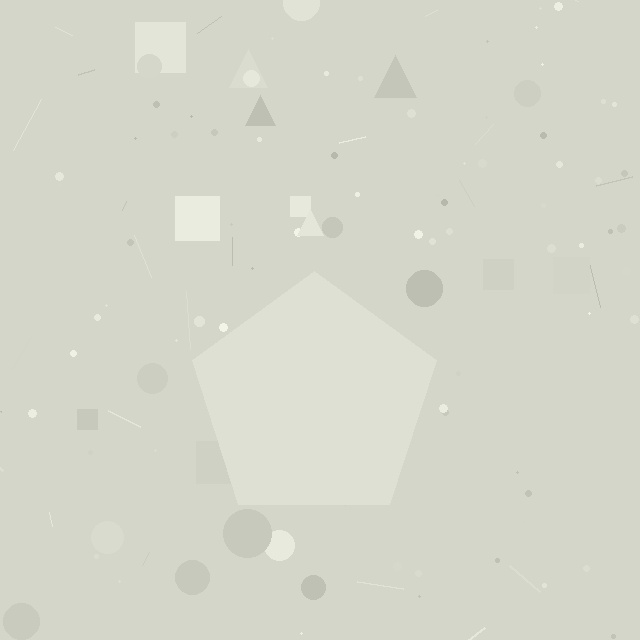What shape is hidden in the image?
A pentagon is hidden in the image.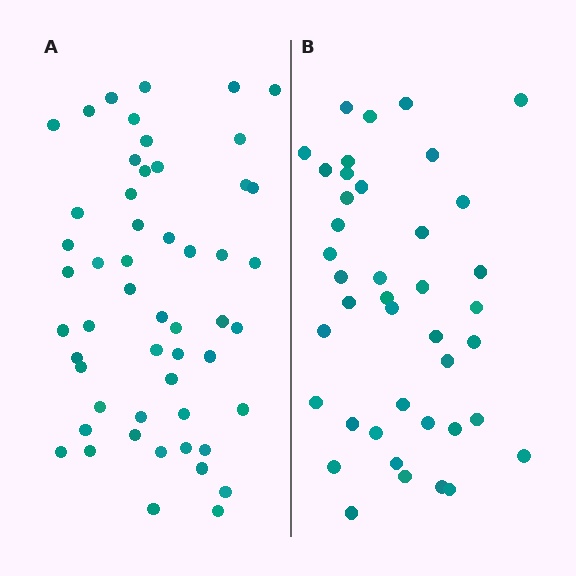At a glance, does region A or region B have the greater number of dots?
Region A (the left region) has more dots.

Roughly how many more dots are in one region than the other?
Region A has roughly 12 or so more dots than region B.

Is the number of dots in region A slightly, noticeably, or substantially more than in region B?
Region A has noticeably more, but not dramatically so. The ratio is roughly 1.3 to 1.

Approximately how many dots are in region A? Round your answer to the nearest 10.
About 50 dots. (The exact count is 53, which rounds to 50.)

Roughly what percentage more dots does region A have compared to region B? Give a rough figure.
About 30% more.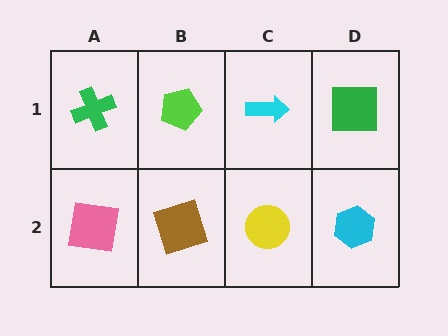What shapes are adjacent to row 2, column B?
A lime pentagon (row 1, column B), a pink square (row 2, column A), a yellow circle (row 2, column C).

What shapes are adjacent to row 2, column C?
A cyan arrow (row 1, column C), a brown square (row 2, column B), a cyan hexagon (row 2, column D).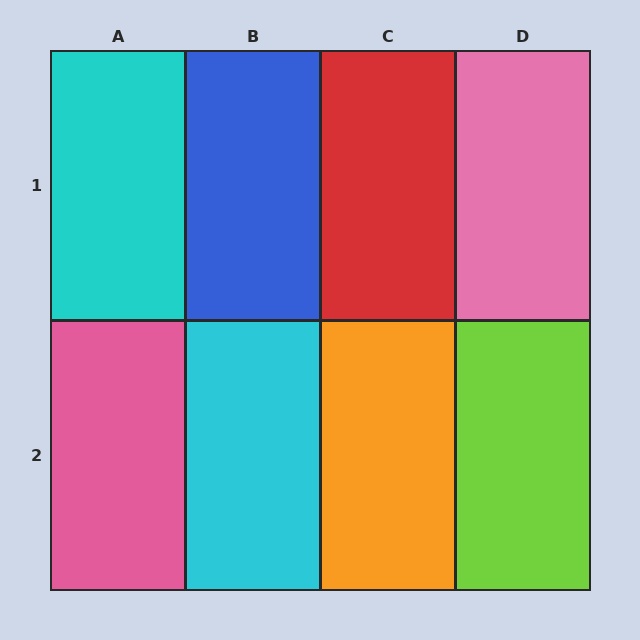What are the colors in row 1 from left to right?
Cyan, blue, red, pink.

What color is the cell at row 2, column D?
Lime.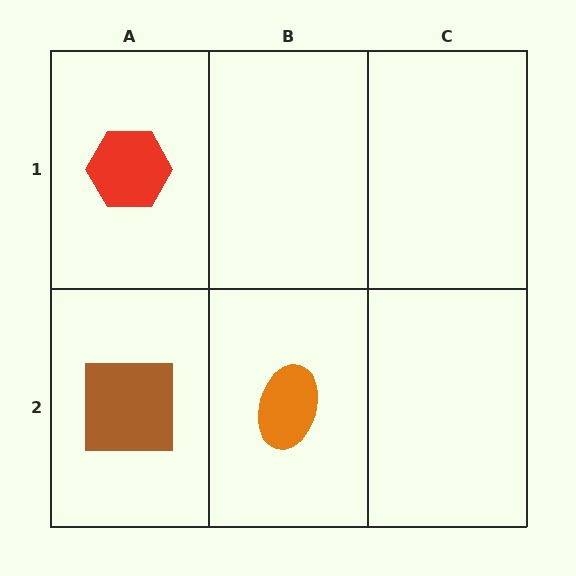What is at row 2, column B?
An orange ellipse.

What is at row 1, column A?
A red hexagon.